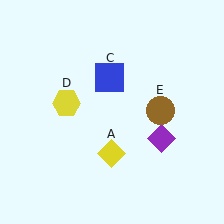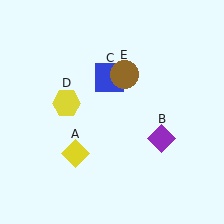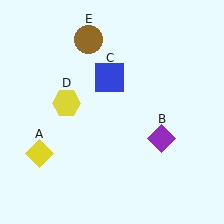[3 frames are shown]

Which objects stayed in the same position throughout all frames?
Purple diamond (object B) and blue square (object C) and yellow hexagon (object D) remained stationary.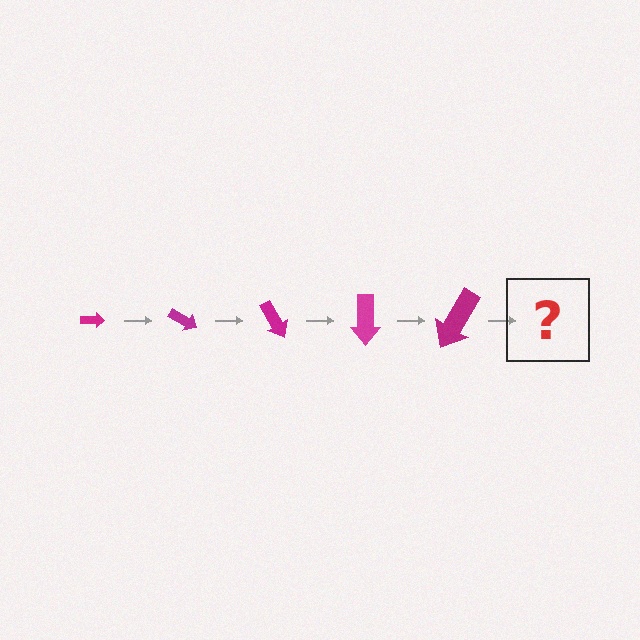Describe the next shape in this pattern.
It should be an arrow, larger than the previous one and rotated 150 degrees from the start.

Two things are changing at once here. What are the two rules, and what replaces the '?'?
The two rules are that the arrow grows larger each step and it rotates 30 degrees each step. The '?' should be an arrow, larger than the previous one and rotated 150 degrees from the start.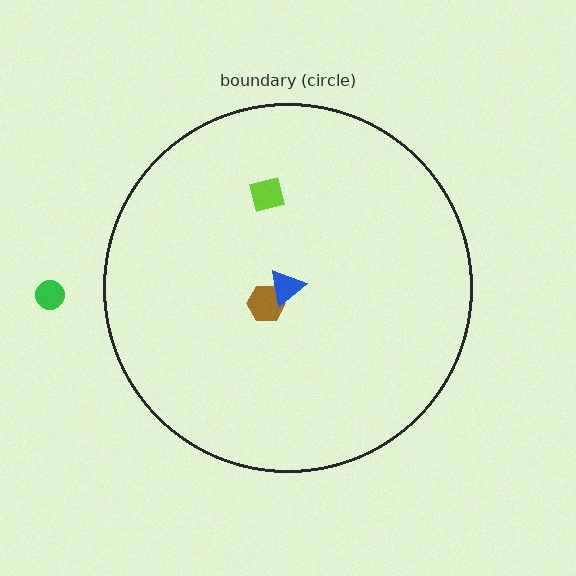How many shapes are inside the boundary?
3 inside, 1 outside.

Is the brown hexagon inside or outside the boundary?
Inside.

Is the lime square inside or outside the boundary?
Inside.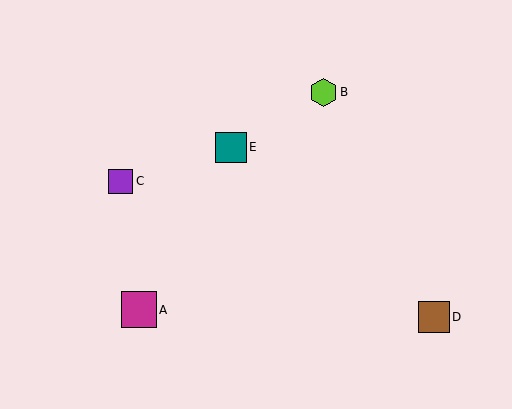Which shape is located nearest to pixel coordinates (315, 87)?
The lime hexagon (labeled B) at (323, 93) is nearest to that location.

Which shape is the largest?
The magenta square (labeled A) is the largest.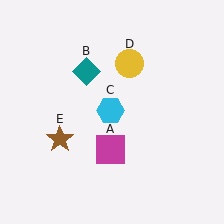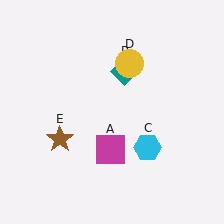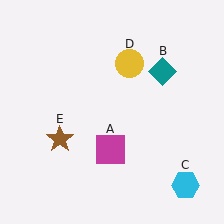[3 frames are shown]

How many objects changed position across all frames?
2 objects changed position: teal diamond (object B), cyan hexagon (object C).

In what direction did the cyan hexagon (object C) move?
The cyan hexagon (object C) moved down and to the right.